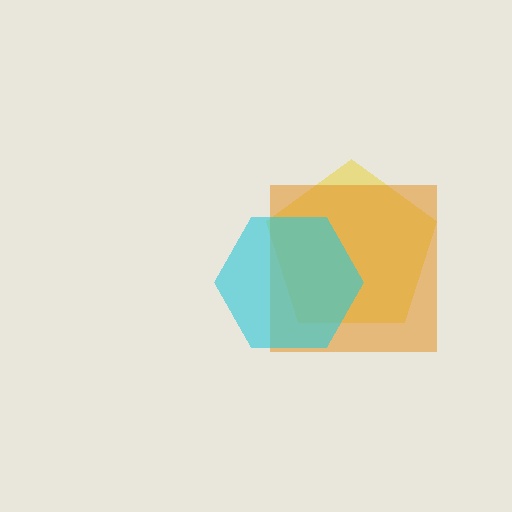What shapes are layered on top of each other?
The layered shapes are: a yellow pentagon, an orange square, a cyan hexagon.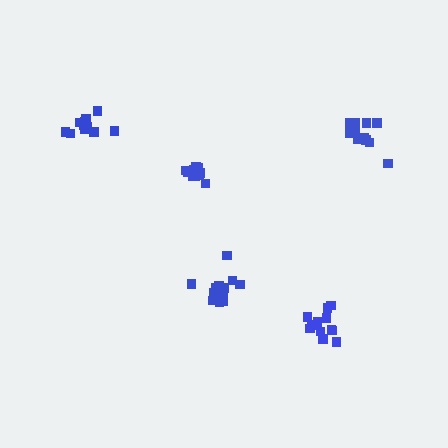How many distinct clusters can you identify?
There are 5 distinct clusters.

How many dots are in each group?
Group 1: 14 dots, Group 2: 11 dots, Group 3: 12 dots, Group 4: 12 dots, Group 5: 12 dots (61 total).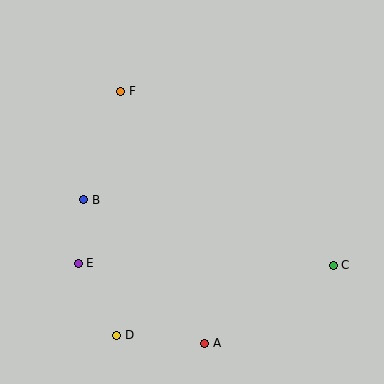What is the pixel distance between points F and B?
The distance between F and B is 115 pixels.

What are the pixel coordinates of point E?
Point E is at (78, 263).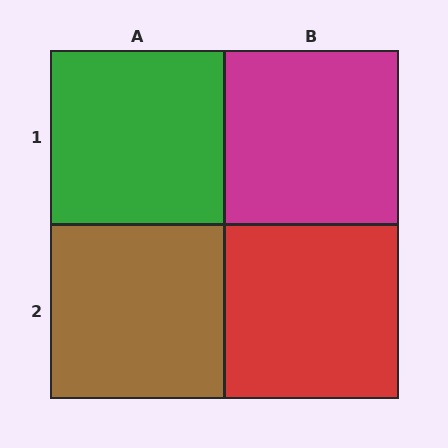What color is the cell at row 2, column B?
Red.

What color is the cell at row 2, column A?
Brown.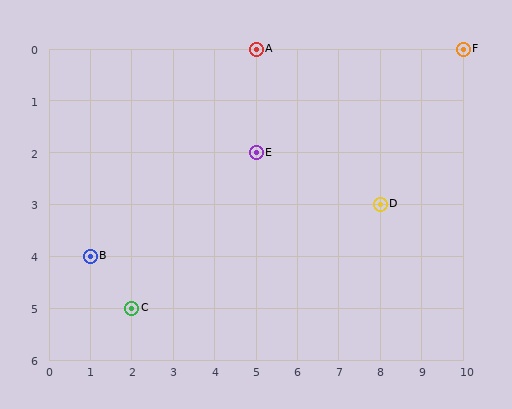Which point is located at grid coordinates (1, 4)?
Point B is at (1, 4).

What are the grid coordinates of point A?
Point A is at grid coordinates (5, 0).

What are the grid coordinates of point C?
Point C is at grid coordinates (2, 5).